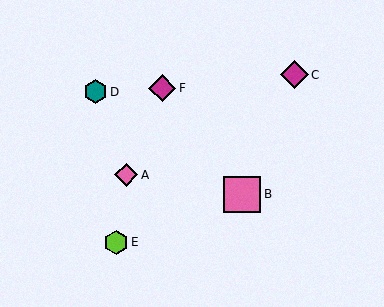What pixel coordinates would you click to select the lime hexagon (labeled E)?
Click at (116, 242) to select the lime hexagon E.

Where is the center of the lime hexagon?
The center of the lime hexagon is at (116, 242).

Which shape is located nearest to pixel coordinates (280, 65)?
The magenta diamond (labeled C) at (294, 75) is nearest to that location.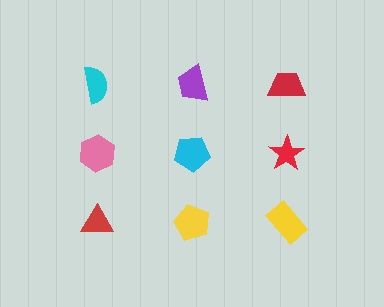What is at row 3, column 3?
A yellow rectangle.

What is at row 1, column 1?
A cyan semicircle.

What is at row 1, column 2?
A purple trapezoid.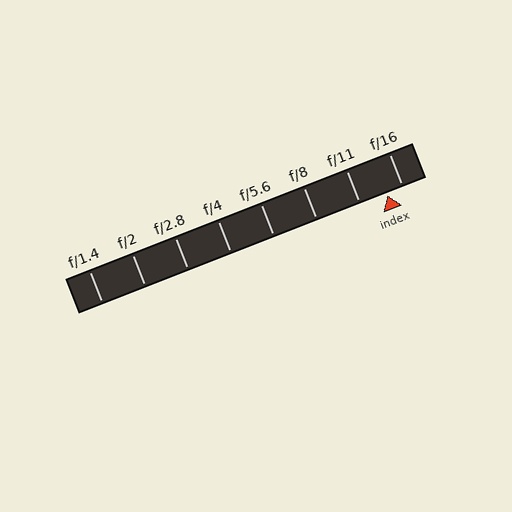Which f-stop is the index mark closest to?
The index mark is closest to f/16.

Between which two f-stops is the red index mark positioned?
The index mark is between f/11 and f/16.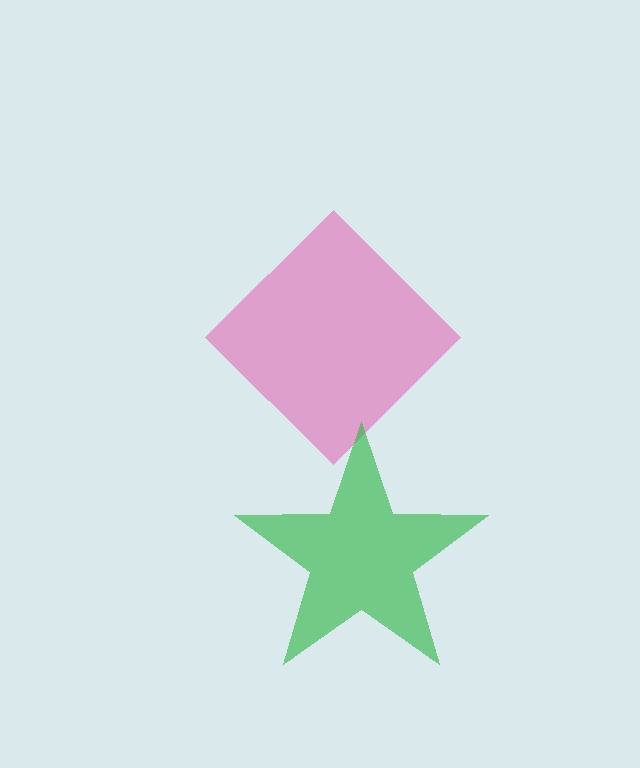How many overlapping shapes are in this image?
There are 2 overlapping shapes in the image.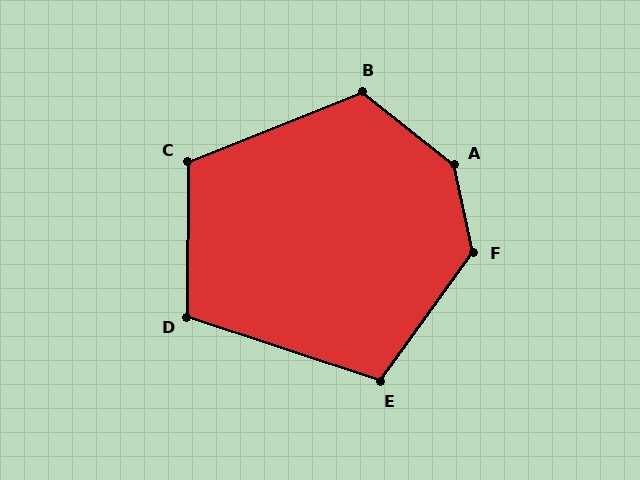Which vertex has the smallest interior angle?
E, at approximately 107 degrees.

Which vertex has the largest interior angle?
A, at approximately 141 degrees.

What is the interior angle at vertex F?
Approximately 132 degrees (obtuse).